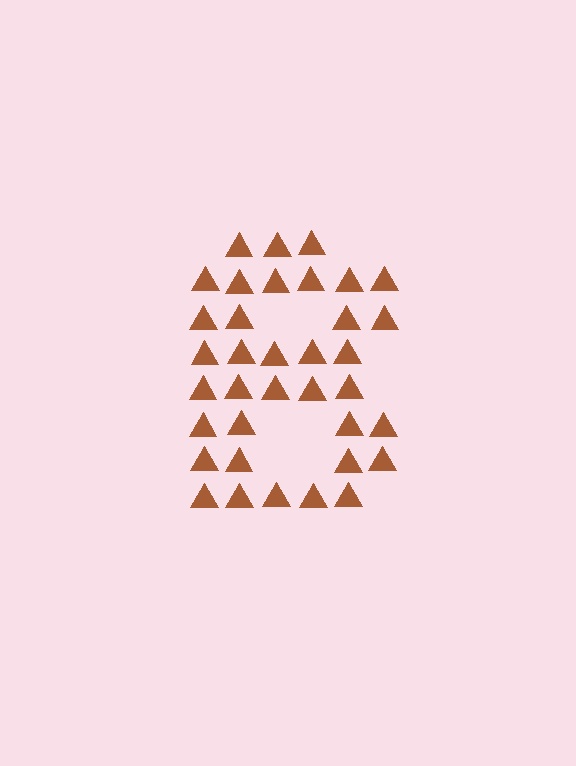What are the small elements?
The small elements are triangles.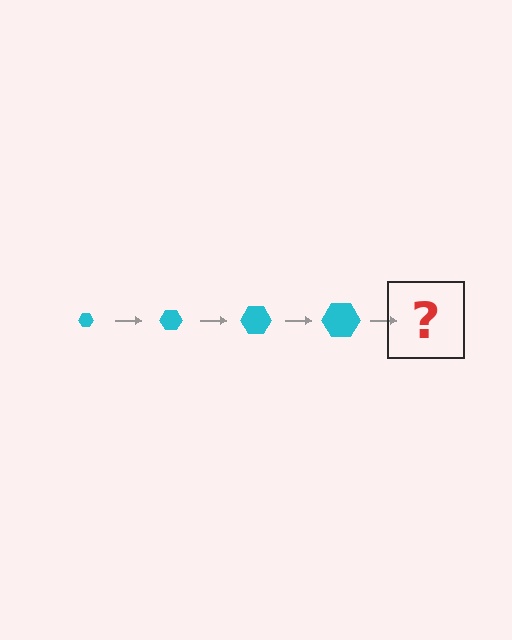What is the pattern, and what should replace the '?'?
The pattern is that the hexagon gets progressively larger each step. The '?' should be a cyan hexagon, larger than the previous one.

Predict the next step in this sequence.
The next step is a cyan hexagon, larger than the previous one.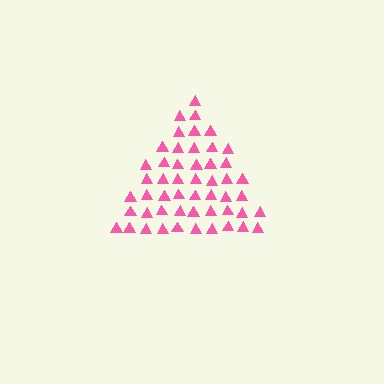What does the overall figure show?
The overall figure shows a triangle.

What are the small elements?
The small elements are triangles.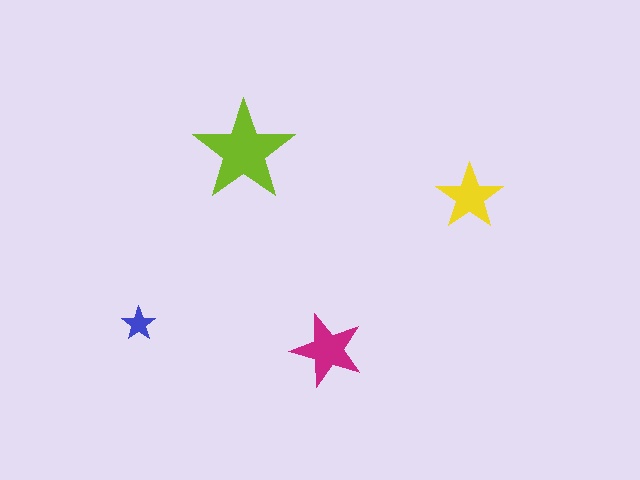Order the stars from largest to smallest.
the lime one, the magenta one, the yellow one, the blue one.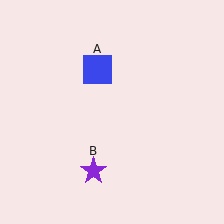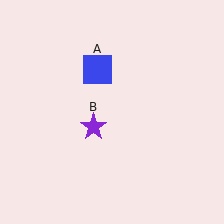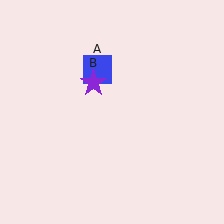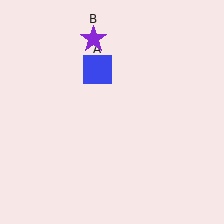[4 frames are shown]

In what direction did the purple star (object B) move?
The purple star (object B) moved up.